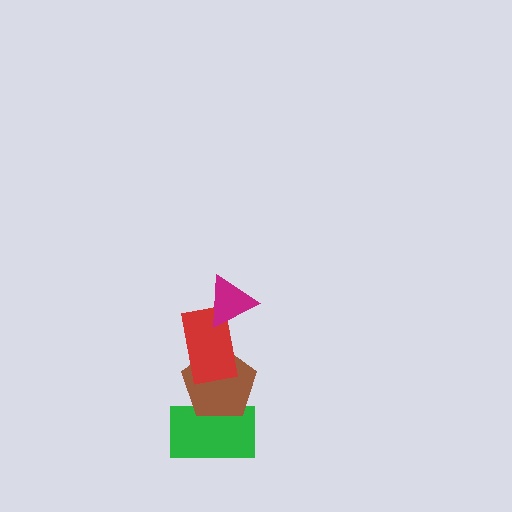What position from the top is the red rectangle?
The red rectangle is 2nd from the top.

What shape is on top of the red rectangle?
The magenta triangle is on top of the red rectangle.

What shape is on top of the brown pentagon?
The red rectangle is on top of the brown pentagon.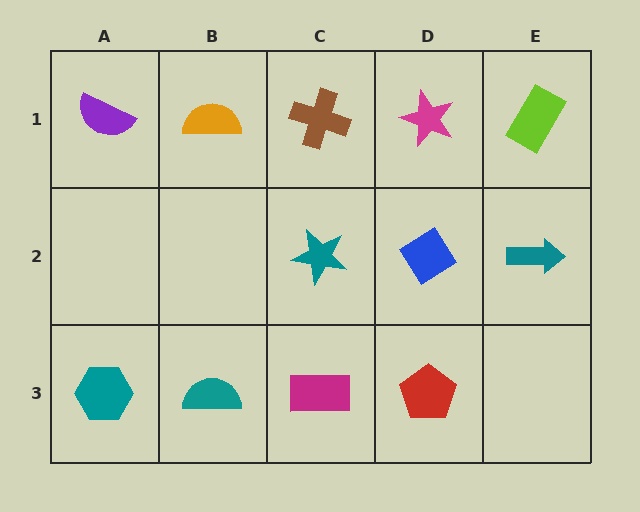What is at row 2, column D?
A blue diamond.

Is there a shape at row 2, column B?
No, that cell is empty.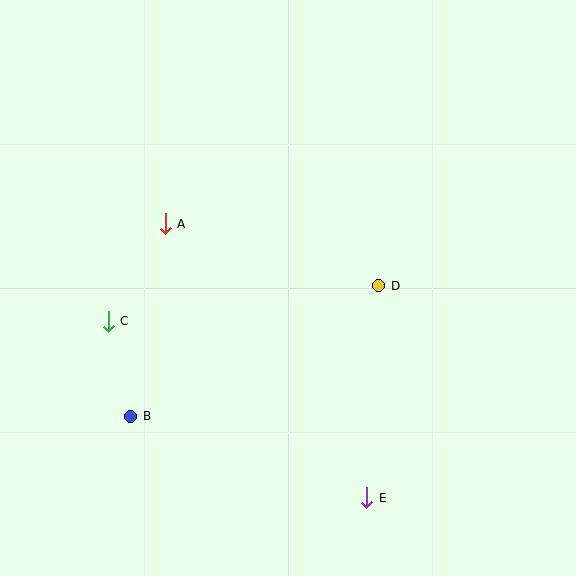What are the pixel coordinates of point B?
Point B is at (131, 416).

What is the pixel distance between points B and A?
The distance between B and A is 195 pixels.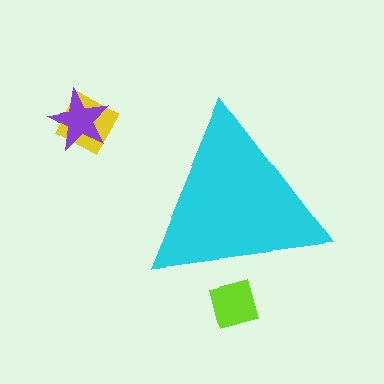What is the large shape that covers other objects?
A cyan triangle.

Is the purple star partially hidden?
No, the purple star is fully visible.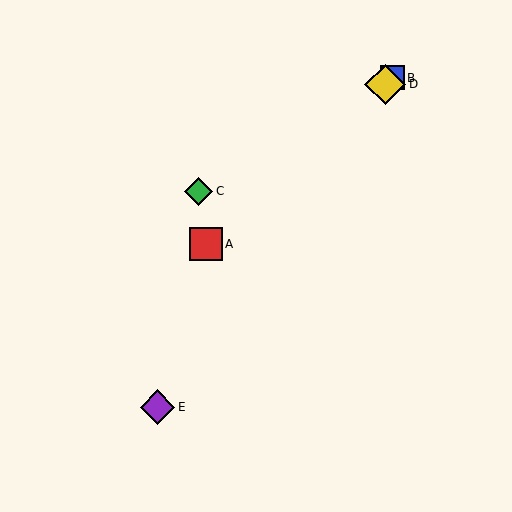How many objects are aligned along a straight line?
3 objects (A, B, D) are aligned along a straight line.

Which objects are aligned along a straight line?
Objects A, B, D are aligned along a straight line.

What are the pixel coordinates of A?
Object A is at (206, 244).